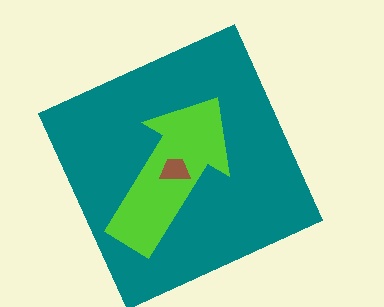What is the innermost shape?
The brown trapezoid.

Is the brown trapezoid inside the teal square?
Yes.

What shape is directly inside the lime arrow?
The brown trapezoid.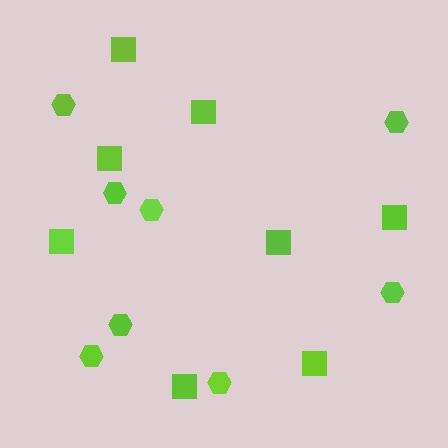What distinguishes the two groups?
There are 2 groups: one group of hexagons (8) and one group of squares (8).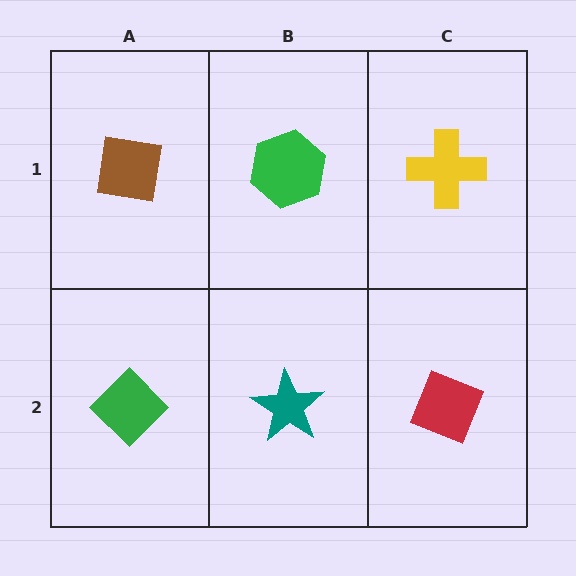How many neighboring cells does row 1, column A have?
2.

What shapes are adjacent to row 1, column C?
A red diamond (row 2, column C), a green hexagon (row 1, column B).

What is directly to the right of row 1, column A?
A green hexagon.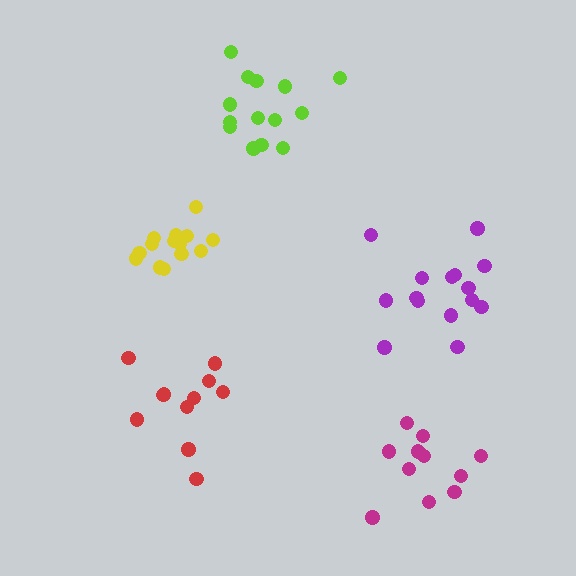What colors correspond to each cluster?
The clusters are colored: lime, magenta, yellow, purple, red.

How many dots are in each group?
Group 1: 14 dots, Group 2: 12 dots, Group 3: 14 dots, Group 4: 15 dots, Group 5: 11 dots (66 total).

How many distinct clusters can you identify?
There are 5 distinct clusters.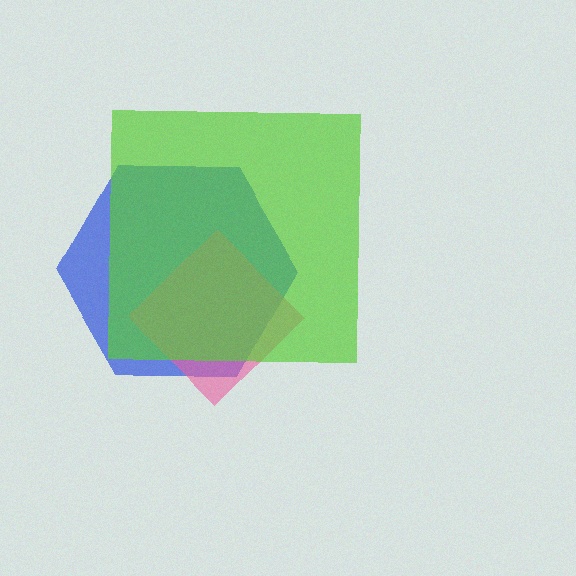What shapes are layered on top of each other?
The layered shapes are: a blue hexagon, a pink diamond, a lime square.